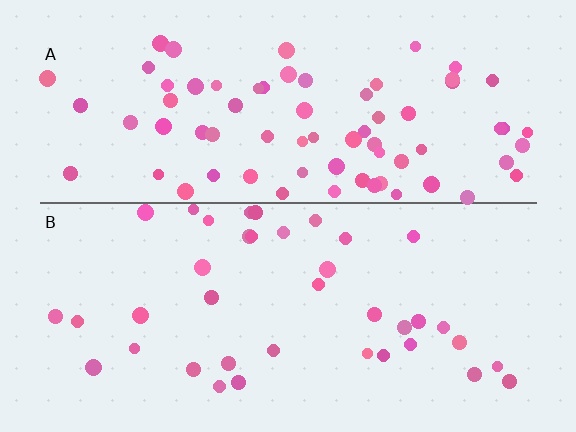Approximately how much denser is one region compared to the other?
Approximately 1.9× — region A over region B.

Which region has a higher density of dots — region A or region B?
A (the top).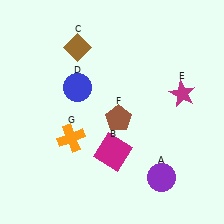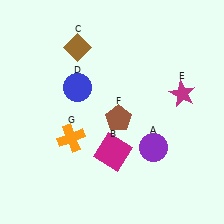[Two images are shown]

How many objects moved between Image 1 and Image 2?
1 object moved between the two images.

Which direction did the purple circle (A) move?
The purple circle (A) moved up.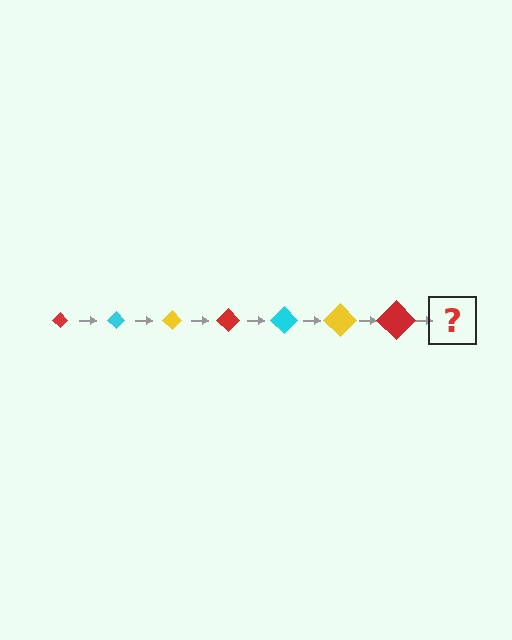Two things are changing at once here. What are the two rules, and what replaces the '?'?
The two rules are that the diamond grows larger each step and the color cycles through red, cyan, and yellow. The '?' should be a cyan diamond, larger than the previous one.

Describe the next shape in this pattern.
It should be a cyan diamond, larger than the previous one.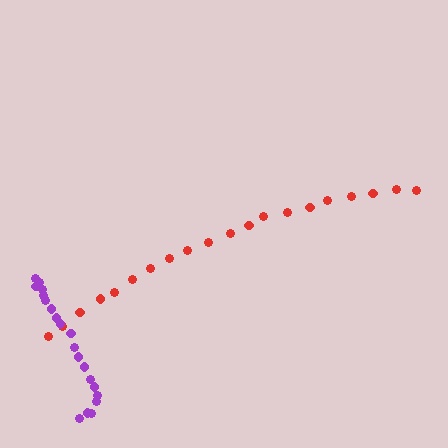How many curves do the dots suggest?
There are 2 distinct paths.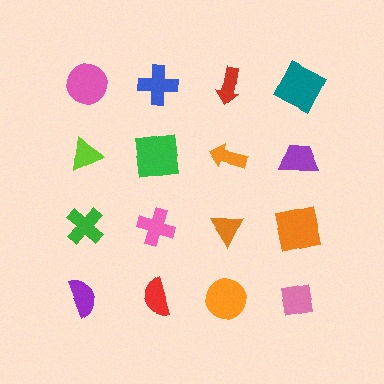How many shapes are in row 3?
4 shapes.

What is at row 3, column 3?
An orange triangle.